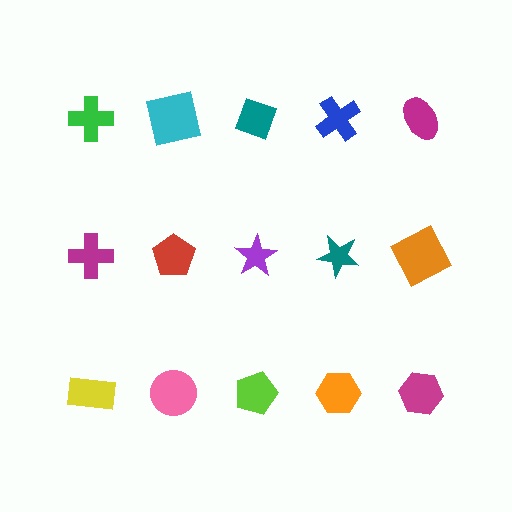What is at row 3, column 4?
An orange hexagon.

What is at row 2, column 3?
A purple star.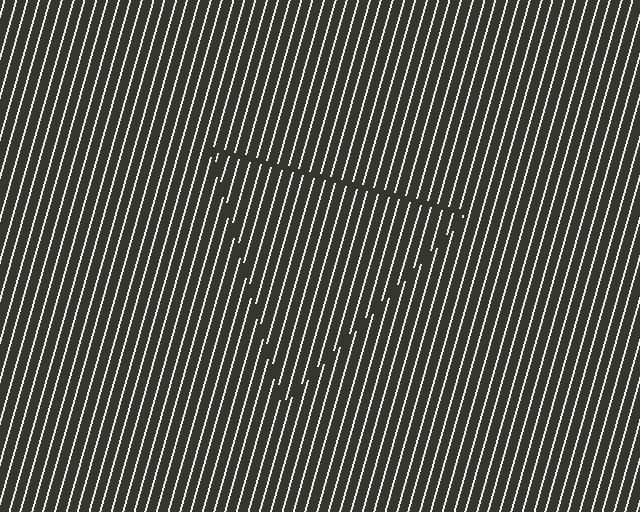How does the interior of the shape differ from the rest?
The interior of the shape contains the same grating, shifted by half a period — the contour is defined by the phase discontinuity where line-ends from the inner and outer gratings abut.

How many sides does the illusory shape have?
3 sides — the line-ends trace a triangle.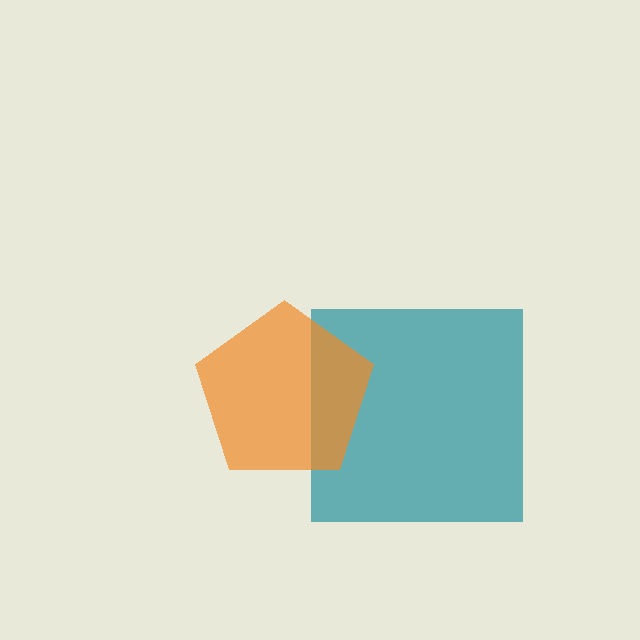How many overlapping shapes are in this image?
There are 2 overlapping shapes in the image.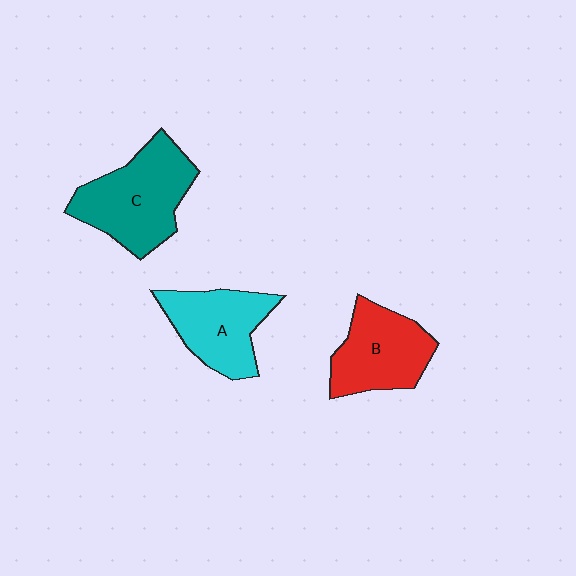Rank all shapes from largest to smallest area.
From largest to smallest: C (teal), B (red), A (cyan).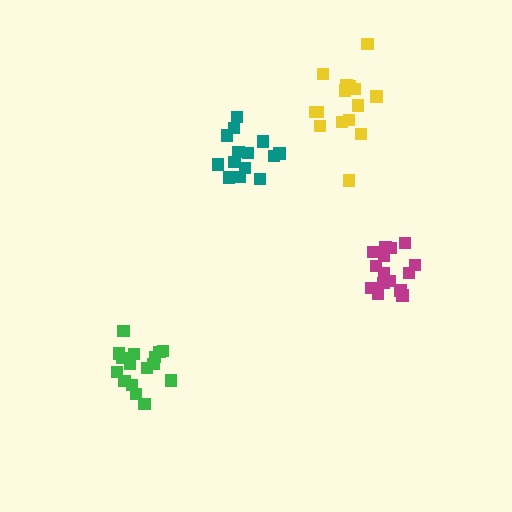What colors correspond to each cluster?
The clusters are colored: green, yellow, magenta, teal.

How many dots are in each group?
Group 1: 16 dots, Group 2: 15 dots, Group 3: 15 dots, Group 4: 14 dots (60 total).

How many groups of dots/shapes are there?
There are 4 groups.